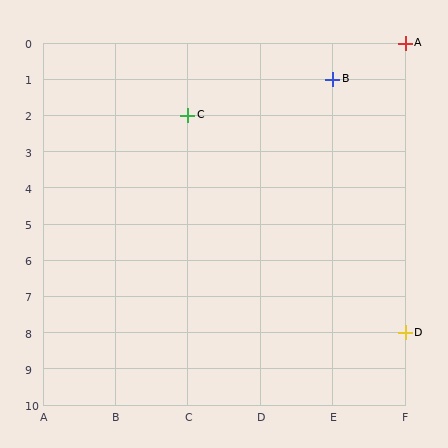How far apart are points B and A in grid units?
Points B and A are 1 column and 1 row apart (about 1.4 grid units diagonally).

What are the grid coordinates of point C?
Point C is at grid coordinates (C, 2).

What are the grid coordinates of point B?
Point B is at grid coordinates (E, 1).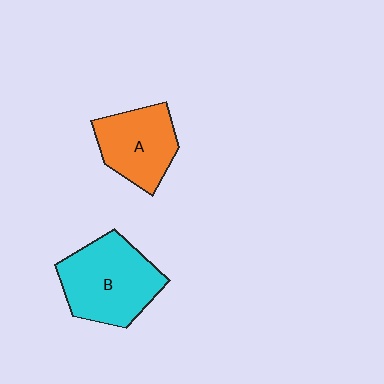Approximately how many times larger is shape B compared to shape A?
Approximately 1.3 times.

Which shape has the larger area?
Shape B (cyan).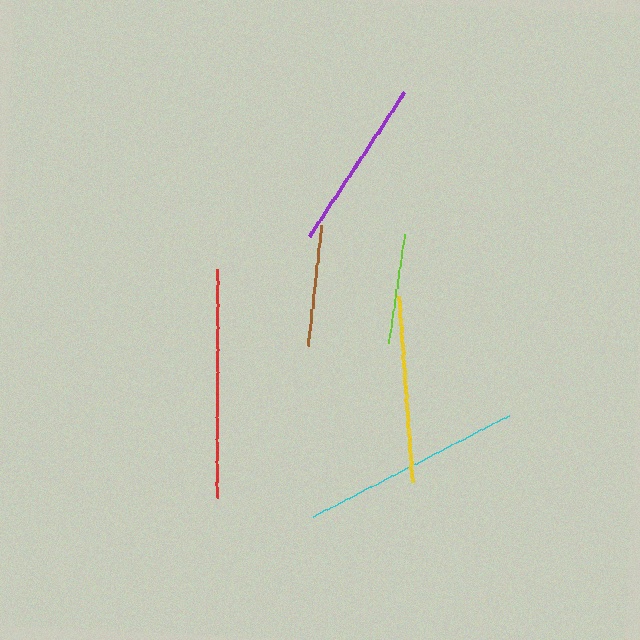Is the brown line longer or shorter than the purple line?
The purple line is longer than the brown line.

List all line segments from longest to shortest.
From longest to shortest: red, cyan, yellow, purple, brown, lime.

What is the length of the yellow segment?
The yellow segment is approximately 187 pixels long.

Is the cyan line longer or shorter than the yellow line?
The cyan line is longer than the yellow line.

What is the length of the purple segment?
The purple segment is approximately 173 pixels long.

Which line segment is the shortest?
The lime line is the shortest at approximately 111 pixels.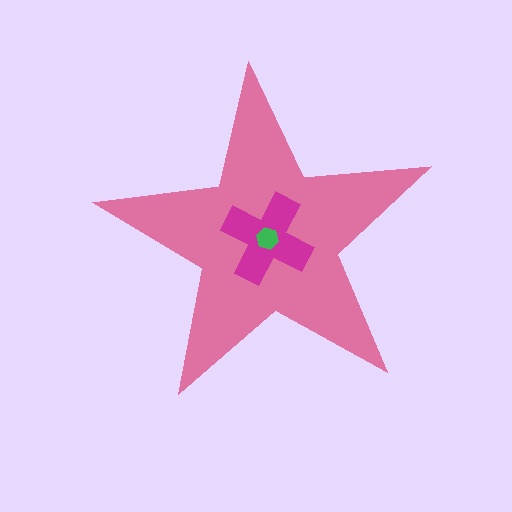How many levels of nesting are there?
3.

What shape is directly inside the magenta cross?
The green hexagon.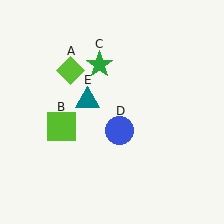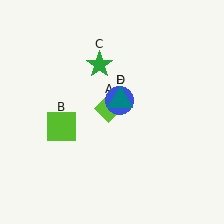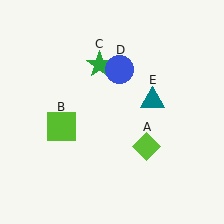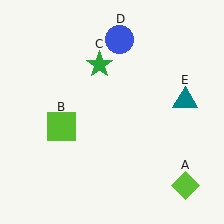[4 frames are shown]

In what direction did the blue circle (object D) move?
The blue circle (object D) moved up.